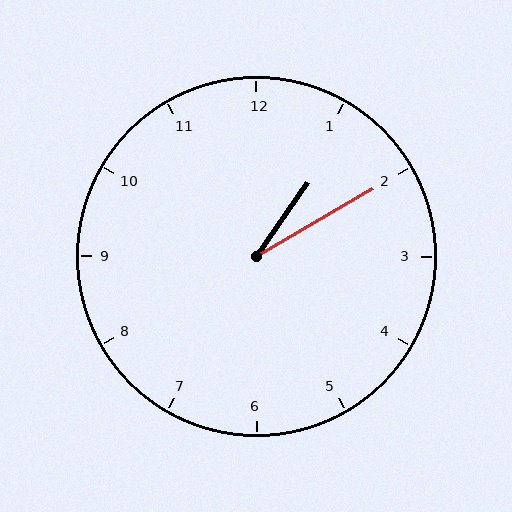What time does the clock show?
1:10.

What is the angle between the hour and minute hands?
Approximately 25 degrees.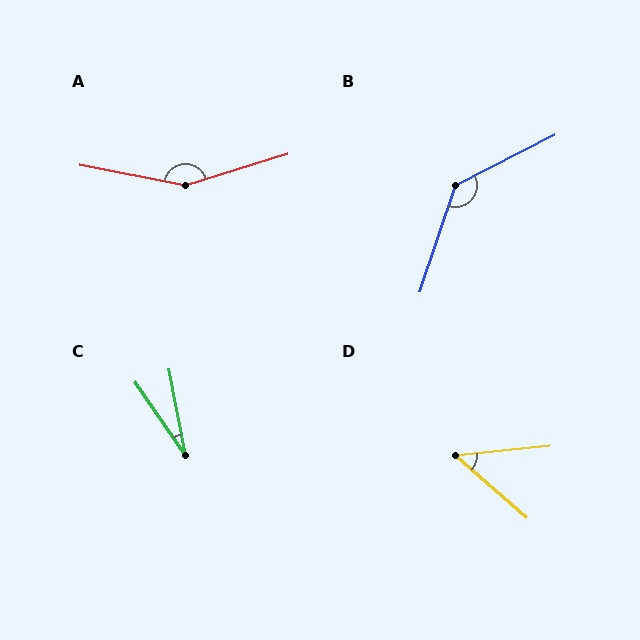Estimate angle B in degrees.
Approximately 135 degrees.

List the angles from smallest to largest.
C (23°), D (47°), B (135°), A (152°).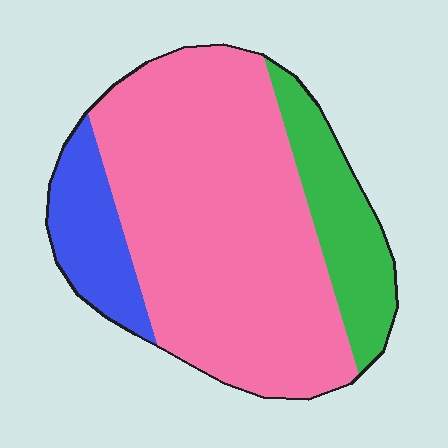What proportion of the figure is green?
Green covers 17% of the figure.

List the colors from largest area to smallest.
From largest to smallest: pink, green, blue.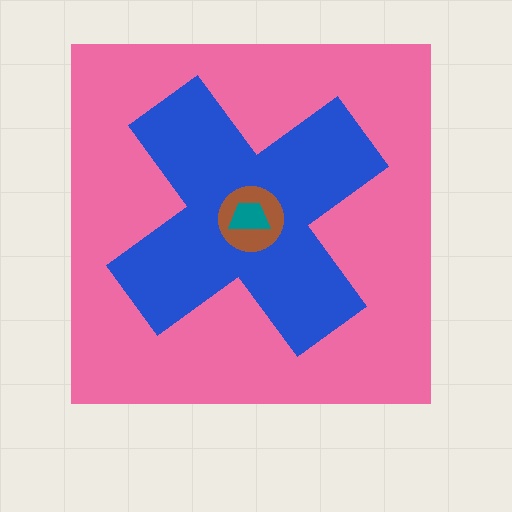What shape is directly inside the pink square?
The blue cross.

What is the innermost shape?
The teal trapezoid.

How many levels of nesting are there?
4.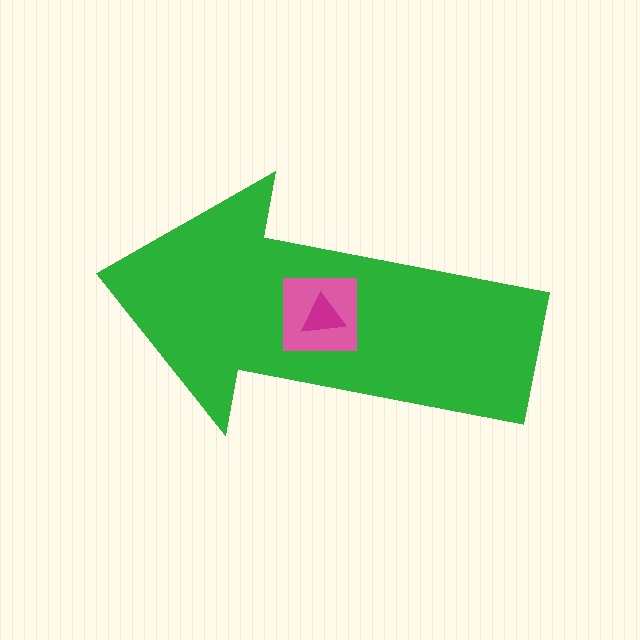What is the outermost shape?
The green arrow.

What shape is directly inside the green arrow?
The pink square.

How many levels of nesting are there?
3.